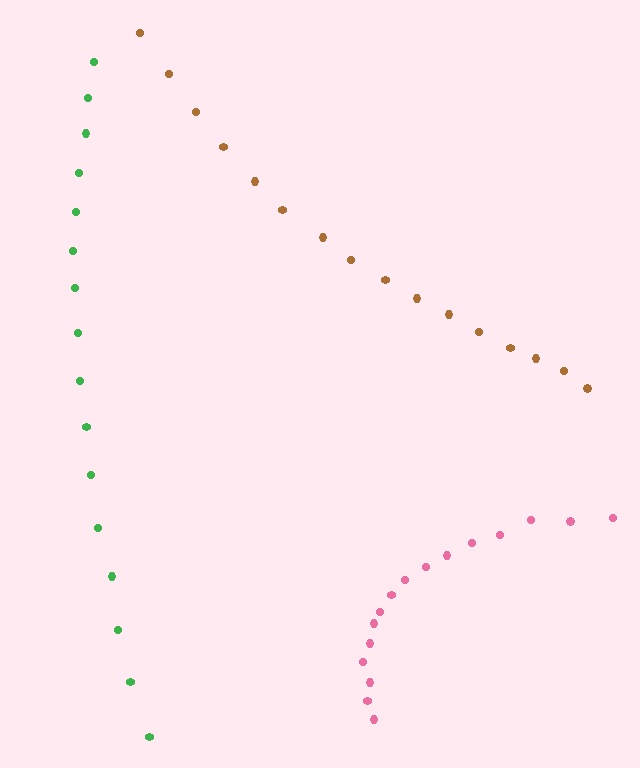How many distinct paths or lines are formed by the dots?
There are 3 distinct paths.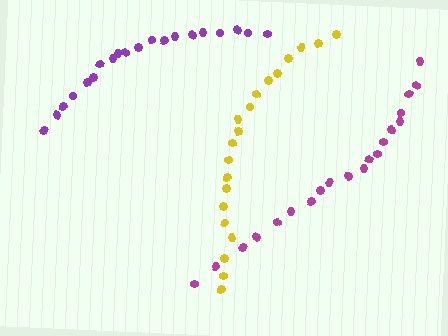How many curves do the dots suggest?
There are 3 distinct paths.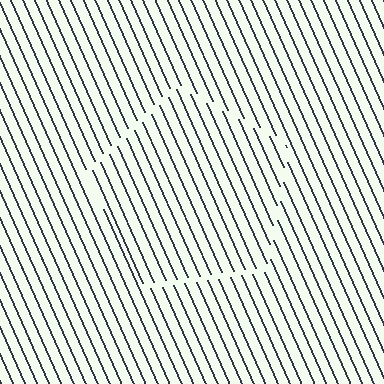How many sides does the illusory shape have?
5 sides — the line-ends trace a pentagon.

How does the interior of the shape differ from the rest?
The interior of the shape contains the same grating, shifted by half a period — the contour is defined by the phase discontinuity where line-ends from the inner and outer gratings abut.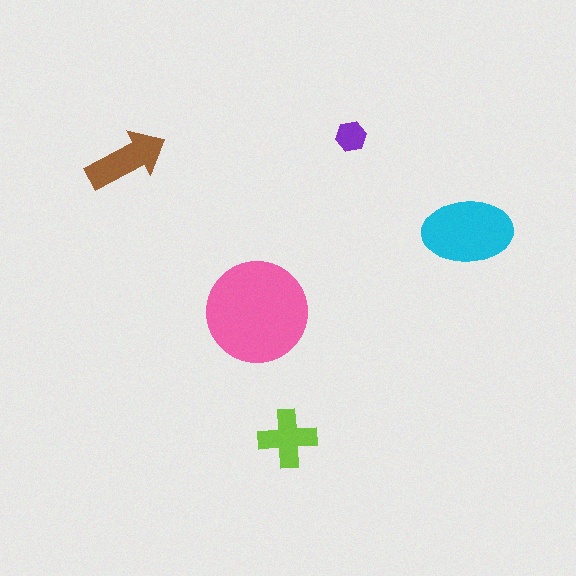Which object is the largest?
The pink circle.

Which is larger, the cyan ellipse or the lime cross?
The cyan ellipse.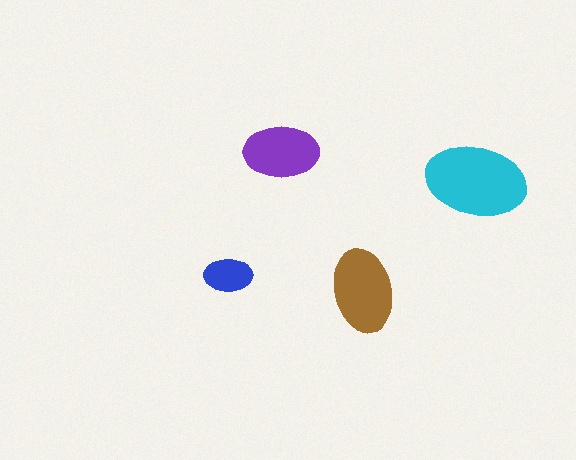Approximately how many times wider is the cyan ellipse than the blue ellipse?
About 2 times wider.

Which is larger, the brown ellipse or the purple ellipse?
The brown one.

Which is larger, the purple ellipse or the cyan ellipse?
The cyan one.